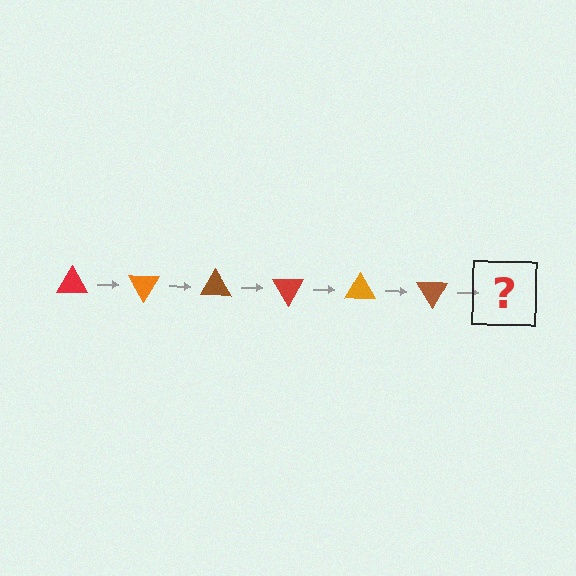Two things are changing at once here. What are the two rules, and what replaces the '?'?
The two rules are that it rotates 60 degrees each step and the color cycles through red, orange, and brown. The '?' should be a red triangle, rotated 360 degrees from the start.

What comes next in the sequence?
The next element should be a red triangle, rotated 360 degrees from the start.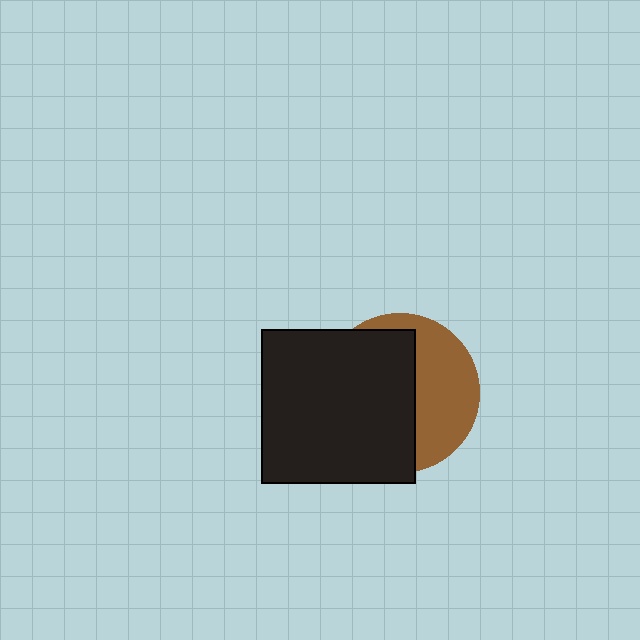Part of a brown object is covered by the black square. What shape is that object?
It is a circle.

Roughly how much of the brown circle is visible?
A small part of it is visible (roughly 42%).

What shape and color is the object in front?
The object in front is a black square.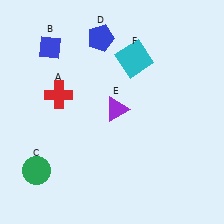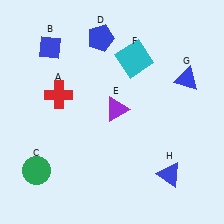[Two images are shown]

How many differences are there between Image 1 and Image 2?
There are 2 differences between the two images.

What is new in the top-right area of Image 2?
A blue triangle (G) was added in the top-right area of Image 2.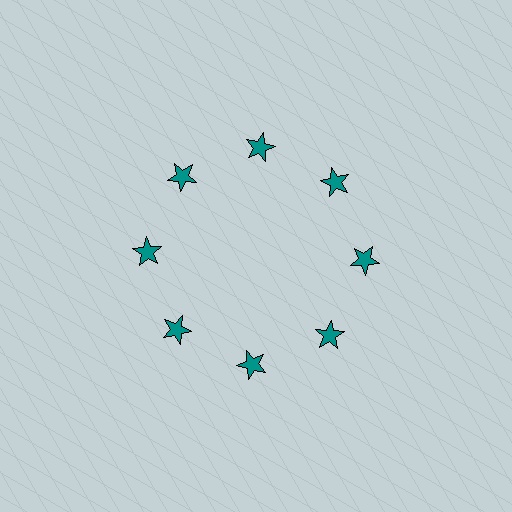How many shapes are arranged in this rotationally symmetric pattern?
There are 8 shapes, arranged in 8 groups of 1.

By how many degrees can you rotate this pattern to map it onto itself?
The pattern maps onto itself every 45 degrees of rotation.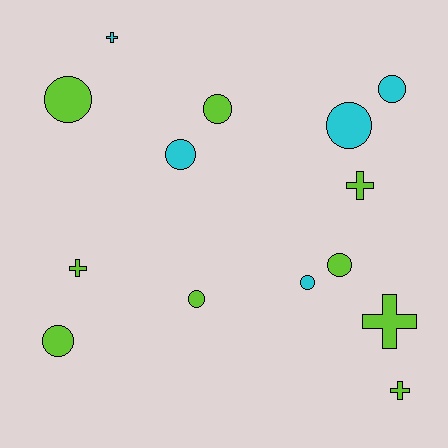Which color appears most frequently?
Lime, with 9 objects.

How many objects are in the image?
There are 14 objects.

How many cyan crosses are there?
There is 1 cyan cross.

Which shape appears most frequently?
Circle, with 9 objects.